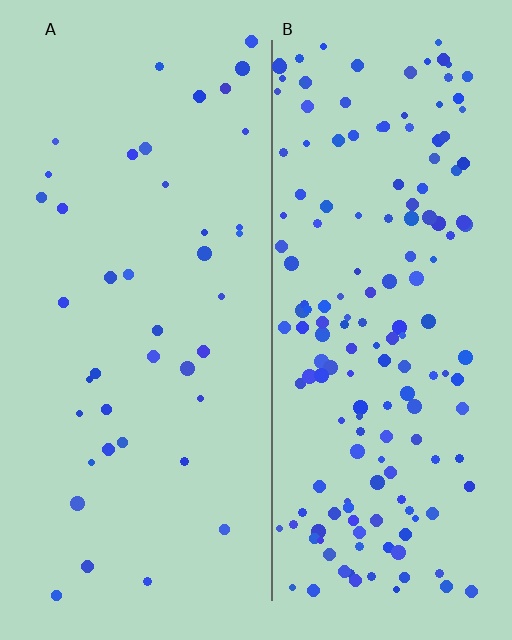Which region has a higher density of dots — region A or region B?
B (the right).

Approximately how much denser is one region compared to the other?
Approximately 4.1× — region B over region A.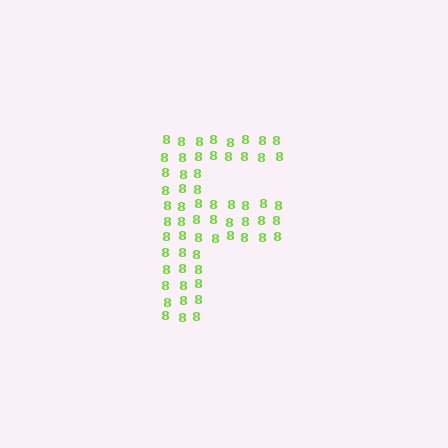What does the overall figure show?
The overall figure shows the letter F.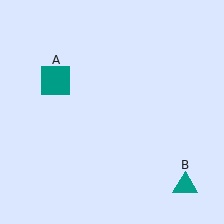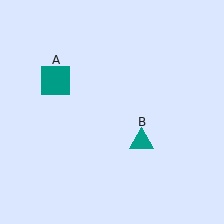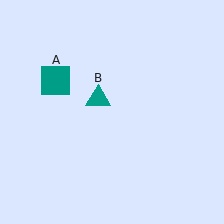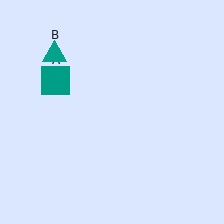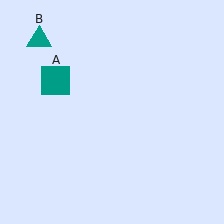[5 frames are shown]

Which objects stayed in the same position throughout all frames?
Teal square (object A) remained stationary.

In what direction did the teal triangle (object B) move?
The teal triangle (object B) moved up and to the left.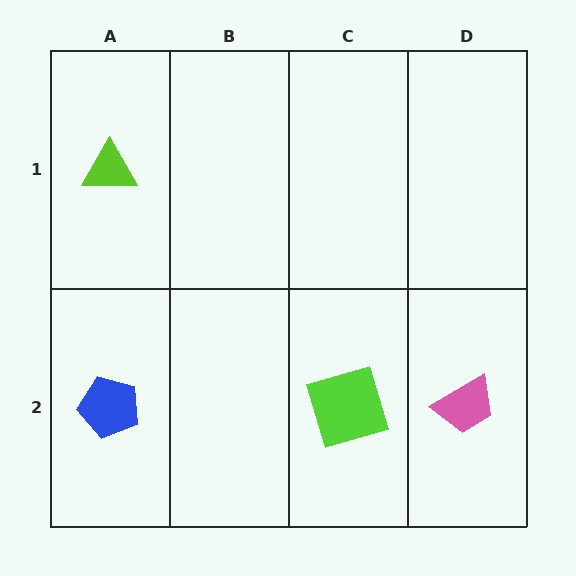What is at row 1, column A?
A lime triangle.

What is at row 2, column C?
A lime square.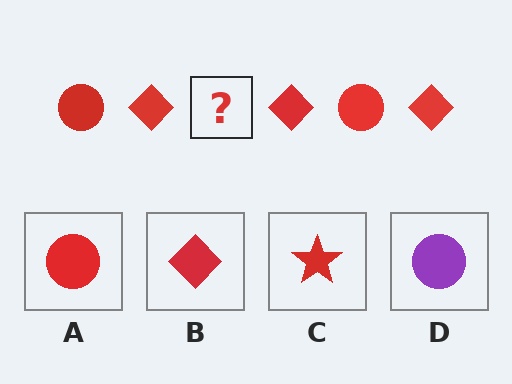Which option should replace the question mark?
Option A.